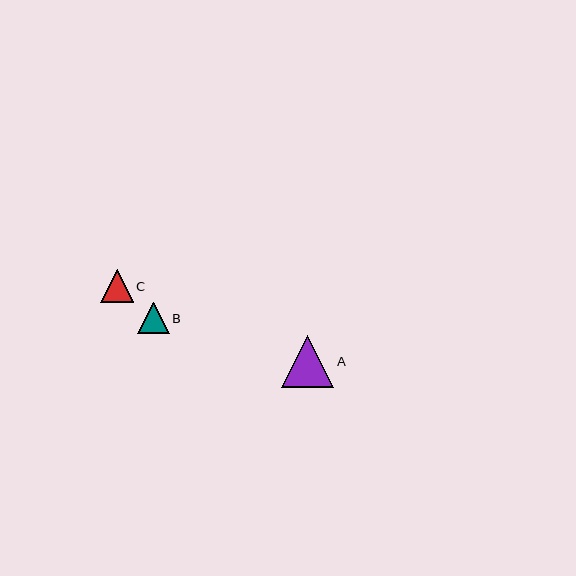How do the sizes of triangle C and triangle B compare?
Triangle C and triangle B are approximately the same size.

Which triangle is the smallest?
Triangle B is the smallest with a size of approximately 31 pixels.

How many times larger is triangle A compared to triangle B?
Triangle A is approximately 1.7 times the size of triangle B.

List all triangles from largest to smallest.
From largest to smallest: A, C, B.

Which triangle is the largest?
Triangle A is the largest with a size of approximately 52 pixels.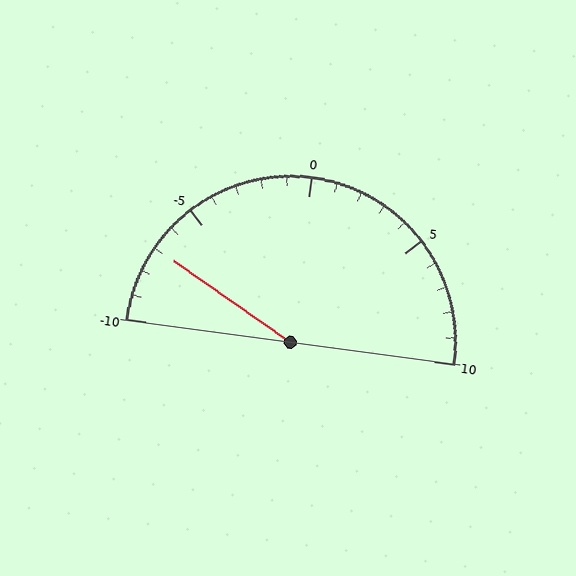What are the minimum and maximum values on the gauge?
The gauge ranges from -10 to 10.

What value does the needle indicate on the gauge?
The needle indicates approximately -7.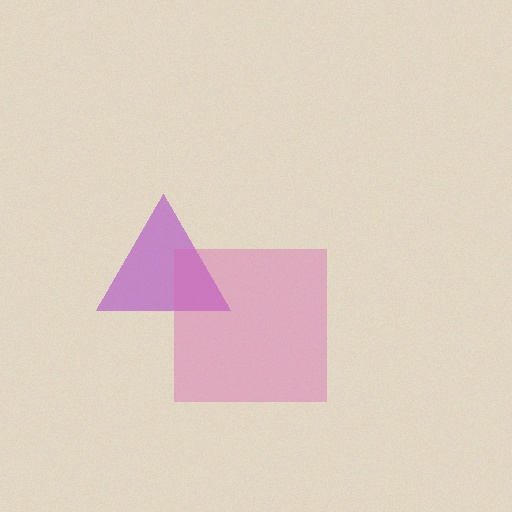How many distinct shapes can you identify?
There are 2 distinct shapes: a purple triangle, a pink square.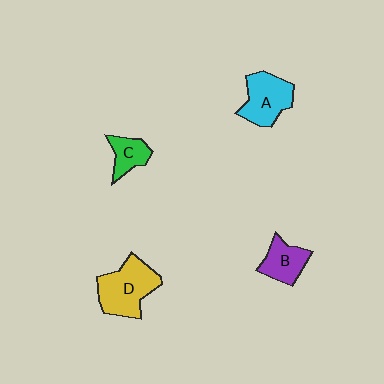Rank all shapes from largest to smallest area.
From largest to smallest: D (yellow), A (cyan), B (purple), C (green).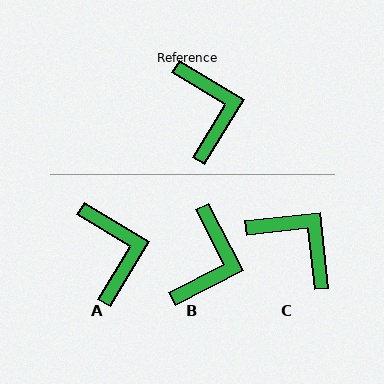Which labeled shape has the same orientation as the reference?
A.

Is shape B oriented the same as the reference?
No, it is off by about 32 degrees.